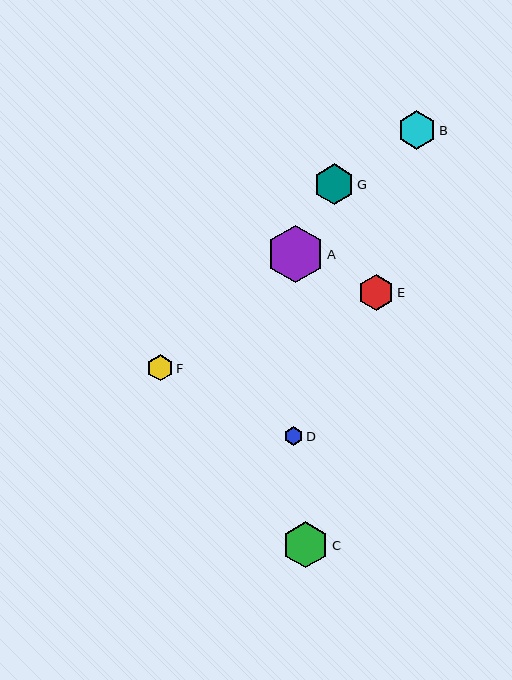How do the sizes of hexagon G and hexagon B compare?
Hexagon G and hexagon B are approximately the same size.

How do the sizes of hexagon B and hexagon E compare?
Hexagon B and hexagon E are approximately the same size.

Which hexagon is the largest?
Hexagon A is the largest with a size of approximately 58 pixels.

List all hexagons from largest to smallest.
From largest to smallest: A, C, G, B, E, F, D.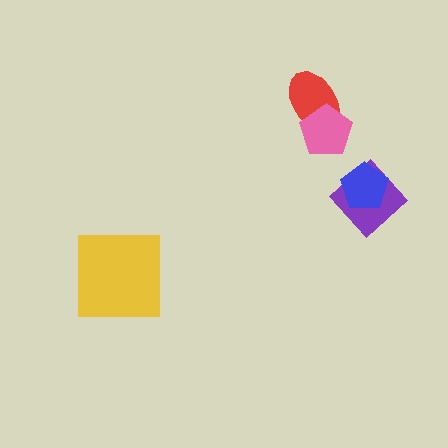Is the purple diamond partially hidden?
Yes, it is partially covered by another shape.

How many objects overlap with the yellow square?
0 objects overlap with the yellow square.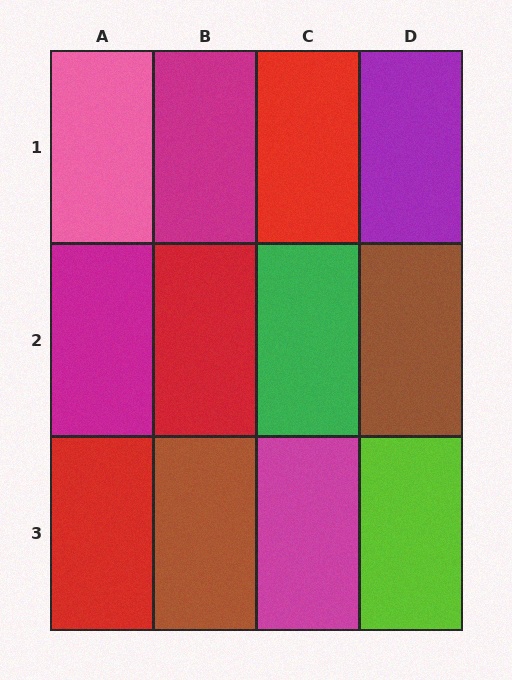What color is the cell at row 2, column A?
Magenta.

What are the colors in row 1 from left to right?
Pink, magenta, red, purple.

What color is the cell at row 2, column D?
Brown.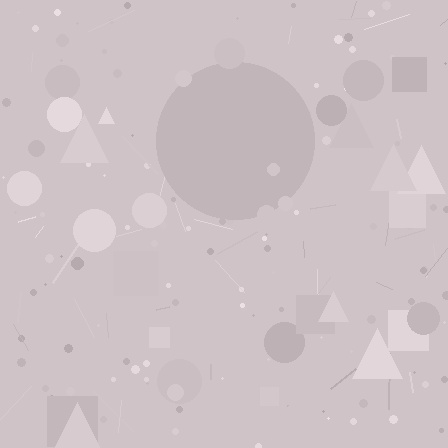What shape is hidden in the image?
A circle is hidden in the image.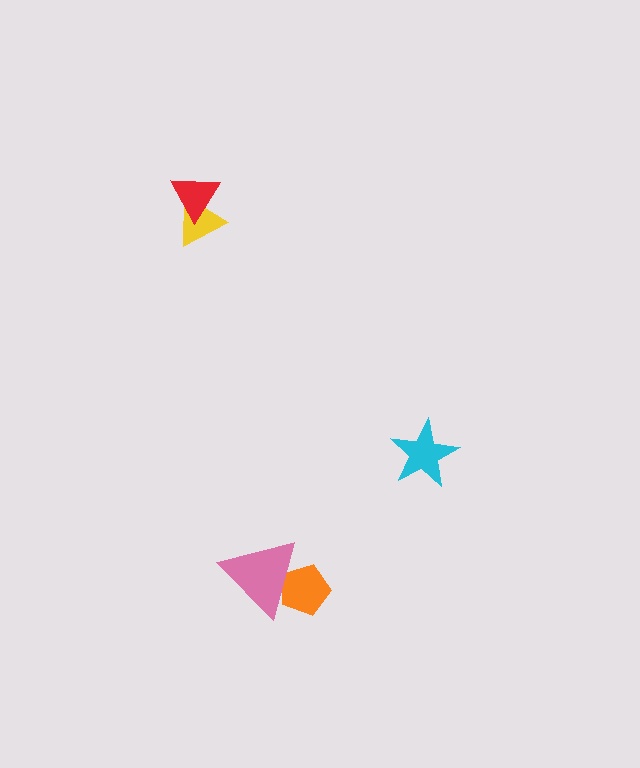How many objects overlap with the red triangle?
1 object overlaps with the red triangle.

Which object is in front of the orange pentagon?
The pink triangle is in front of the orange pentagon.